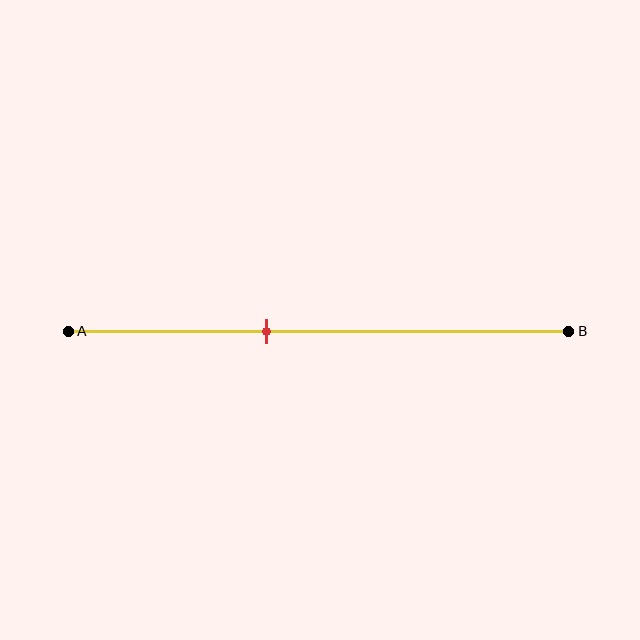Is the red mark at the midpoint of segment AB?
No, the mark is at about 40% from A, not at the 50% midpoint.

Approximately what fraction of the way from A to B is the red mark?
The red mark is approximately 40% of the way from A to B.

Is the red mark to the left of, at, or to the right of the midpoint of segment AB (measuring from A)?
The red mark is to the left of the midpoint of segment AB.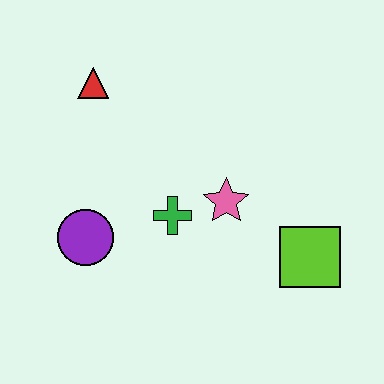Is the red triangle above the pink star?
Yes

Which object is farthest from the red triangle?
The lime square is farthest from the red triangle.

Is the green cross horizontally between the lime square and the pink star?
No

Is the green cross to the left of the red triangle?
No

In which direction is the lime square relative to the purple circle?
The lime square is to the right of the purple circle.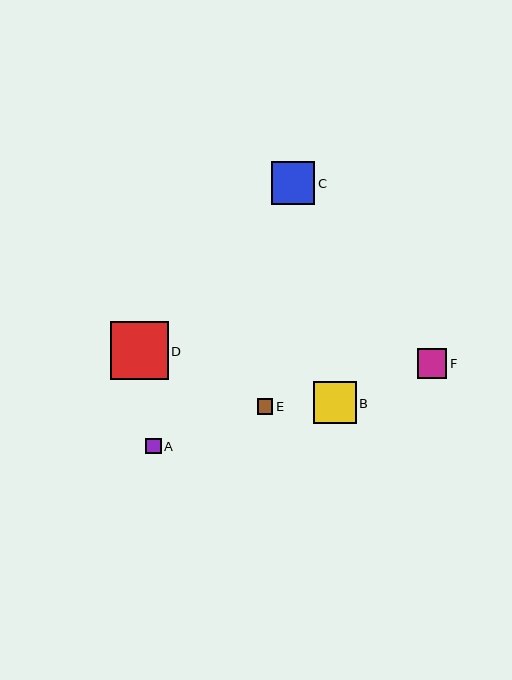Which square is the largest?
Square D is the largest with a size of approximately 58 pixels.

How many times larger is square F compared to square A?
Square F is approximately 1.9 times the size of square A.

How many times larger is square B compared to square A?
Square B is approximately 2.8 times the size of square A.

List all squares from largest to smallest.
From largest to smallest: D, C, B, F, E, A.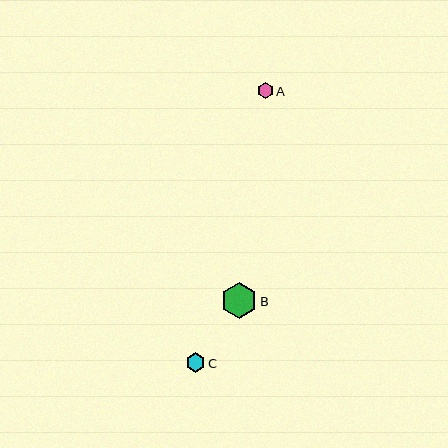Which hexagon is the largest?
Hexagon B is the largest with a size of approximately 35 pixels.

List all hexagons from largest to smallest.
From largest to smallest: B, C, A.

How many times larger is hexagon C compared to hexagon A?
Hexagon C is approximately 1.2 times the size of hexagon A.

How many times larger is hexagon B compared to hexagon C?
Hexagon B is approximately 1.8 times the size of hexagon C.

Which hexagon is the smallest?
Hexagon A is the smallest with a size of approximately 16 pixels.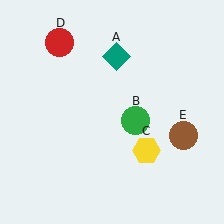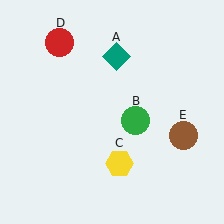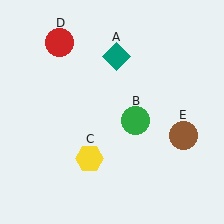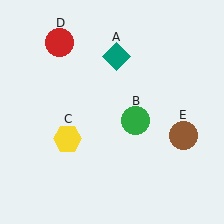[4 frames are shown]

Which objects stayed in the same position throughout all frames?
Teal diamond (object A) and green circle (object B) and red circle (object D) and brown circle (object E) remained stationary.